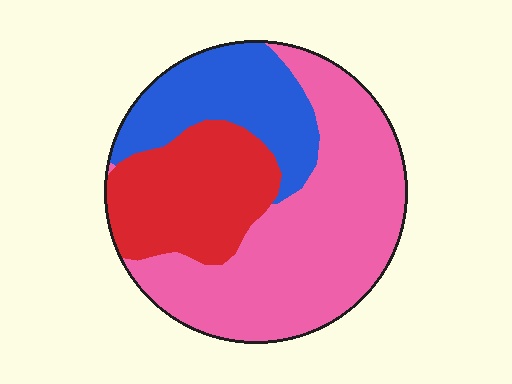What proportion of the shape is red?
Red covers about 25% of the shape.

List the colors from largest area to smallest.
From largest to smallest: pink, red, blue.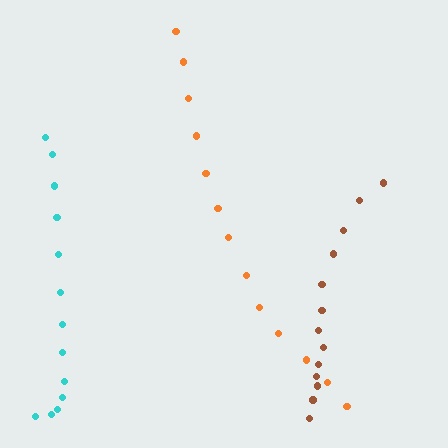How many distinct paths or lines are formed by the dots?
There are 3 distinct paths.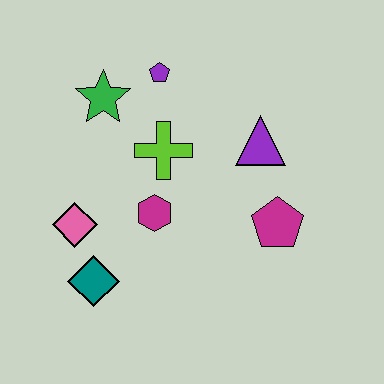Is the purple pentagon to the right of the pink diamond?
Yes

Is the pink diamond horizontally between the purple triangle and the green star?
No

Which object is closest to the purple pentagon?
The green star is closest to the purple pentagon.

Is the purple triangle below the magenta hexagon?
No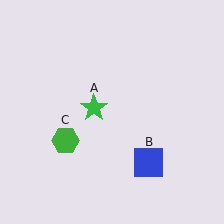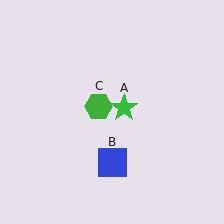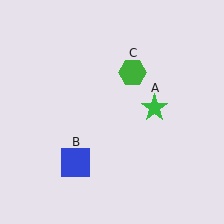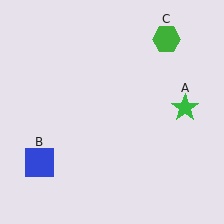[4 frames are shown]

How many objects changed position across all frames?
3 objects changed position: green star (object A), blue square (object B), green hexagon (object C).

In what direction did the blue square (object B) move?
The blue square (object B) moved left.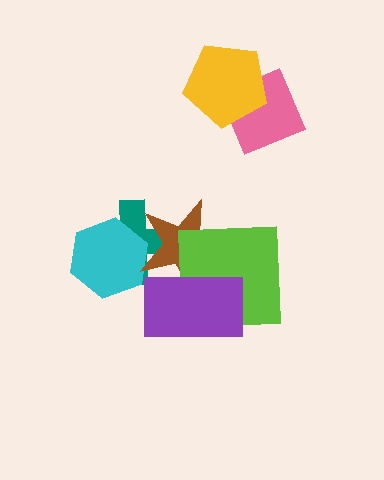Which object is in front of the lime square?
The purple rectangle is in front of the lime square.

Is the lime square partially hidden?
Yes, it is partially covered by another shape.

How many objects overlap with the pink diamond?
1 object overlaps with the pink diamond.